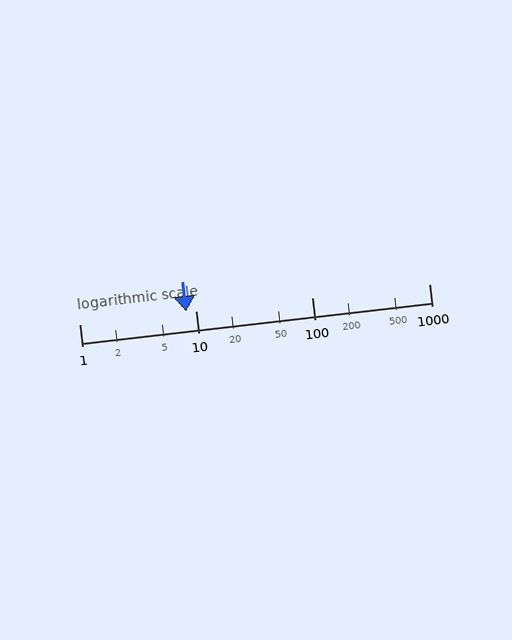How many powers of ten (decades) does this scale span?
The scale spans 3 decades, from 1 to 1000.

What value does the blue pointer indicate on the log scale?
The pointer indicates approximately 8.2.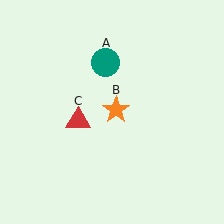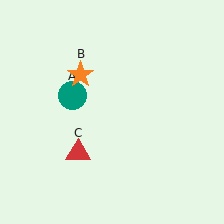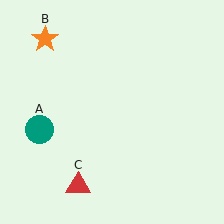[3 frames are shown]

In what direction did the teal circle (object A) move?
The teal circle (object A) moved down and to the left.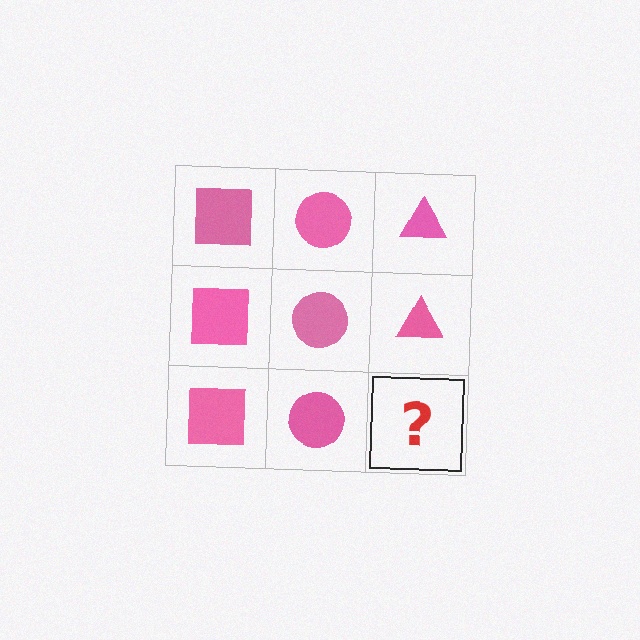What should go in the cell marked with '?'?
The missing cell should contain a pink triangle.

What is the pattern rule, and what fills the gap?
The rule is that each column has a consistent shape. The gap should be filled with a pink triangle.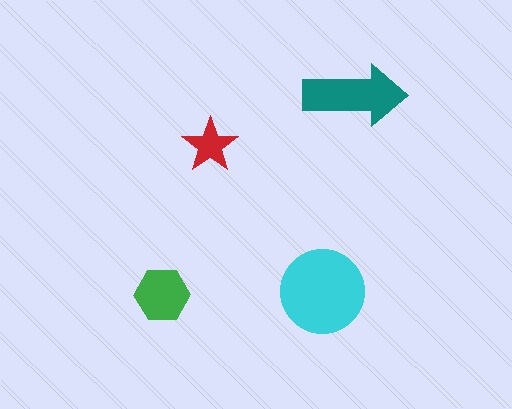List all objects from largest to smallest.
The cyan circle, the teal arrow, the green hexagon, the red star.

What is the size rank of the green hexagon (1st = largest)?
3rd.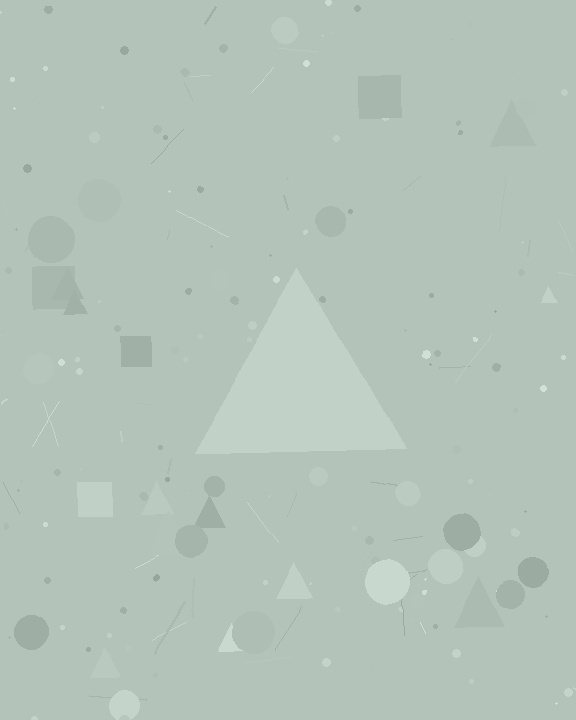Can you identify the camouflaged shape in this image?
The camouflaged shape is a triangle.